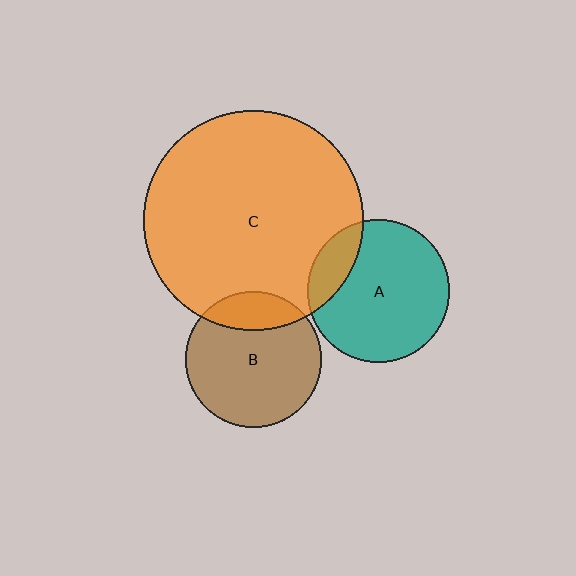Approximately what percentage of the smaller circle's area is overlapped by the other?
Approximately 15%.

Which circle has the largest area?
Circle C (orange).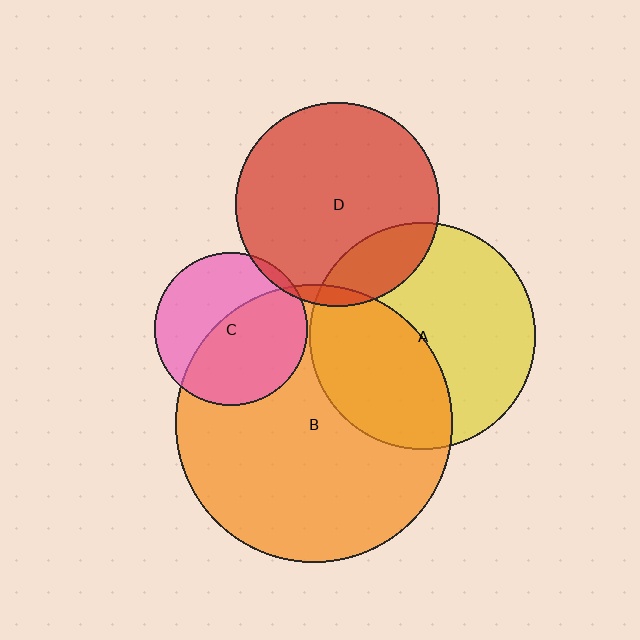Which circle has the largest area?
Circle B (orange).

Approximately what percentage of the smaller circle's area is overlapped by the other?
Approximately 55%.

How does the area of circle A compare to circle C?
Approximately 2.2 times.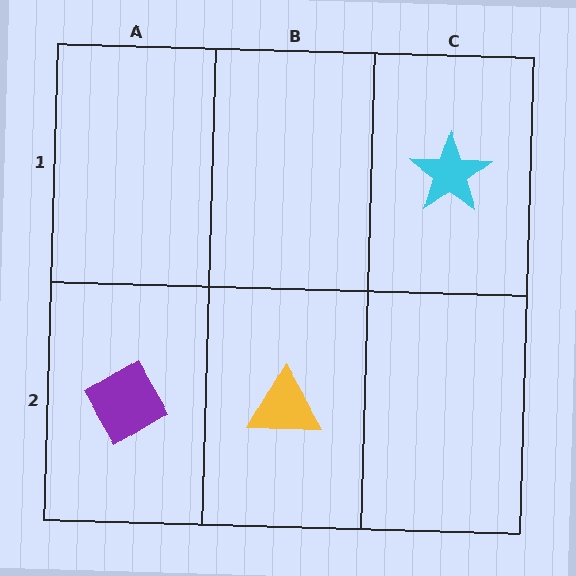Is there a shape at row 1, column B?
No, that cell is empty.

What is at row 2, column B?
A yellow triangle.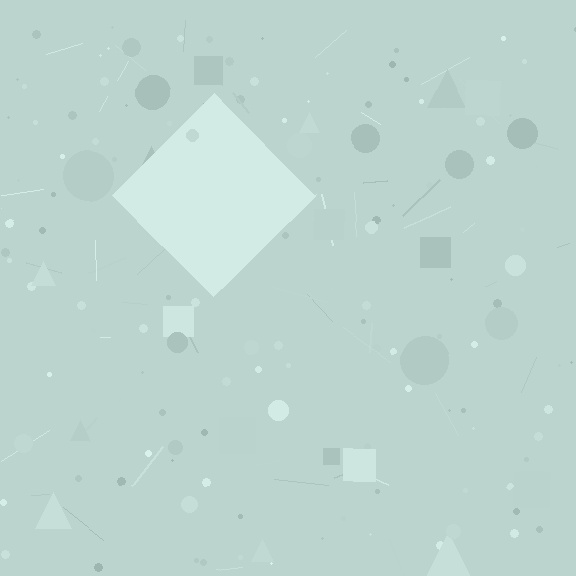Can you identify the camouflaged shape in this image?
The camouflaged shape is a diamond.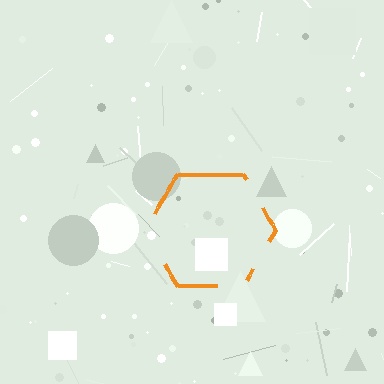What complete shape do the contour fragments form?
The contour fragments form a hexagon.